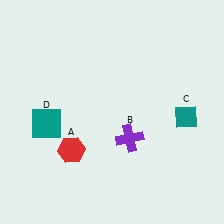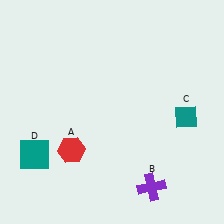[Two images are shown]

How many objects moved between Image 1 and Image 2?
2 objects moved between the two images.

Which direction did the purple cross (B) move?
The purple cross (B) moved down.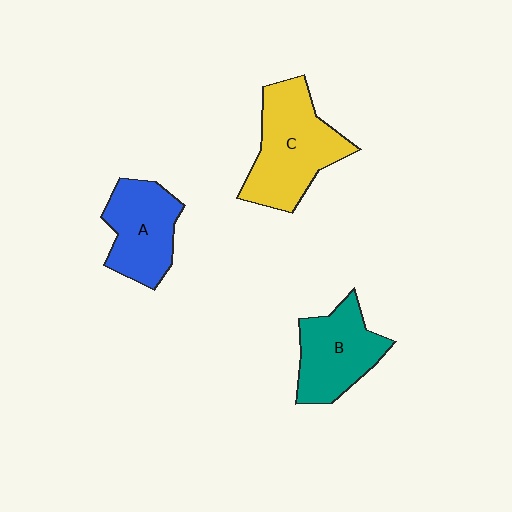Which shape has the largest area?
Shape C (yellow).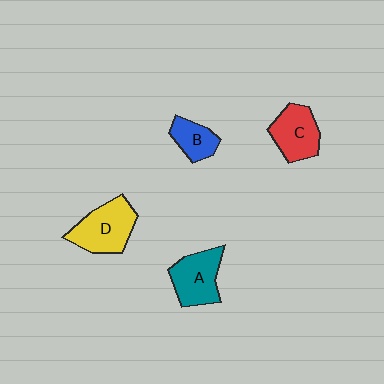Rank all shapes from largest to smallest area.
From largest to smallest: D (yellow), A (teal), C (red), B (blue).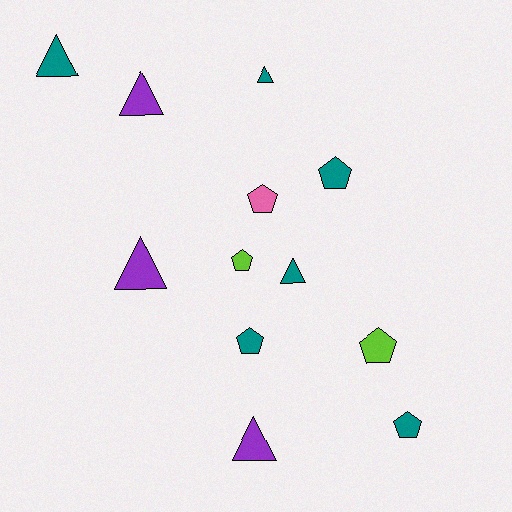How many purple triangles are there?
There are 3 purple triangles.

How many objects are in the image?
There are 12 objects.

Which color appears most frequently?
Teal, with 6 objects.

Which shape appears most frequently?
Triangle, with 6 objects.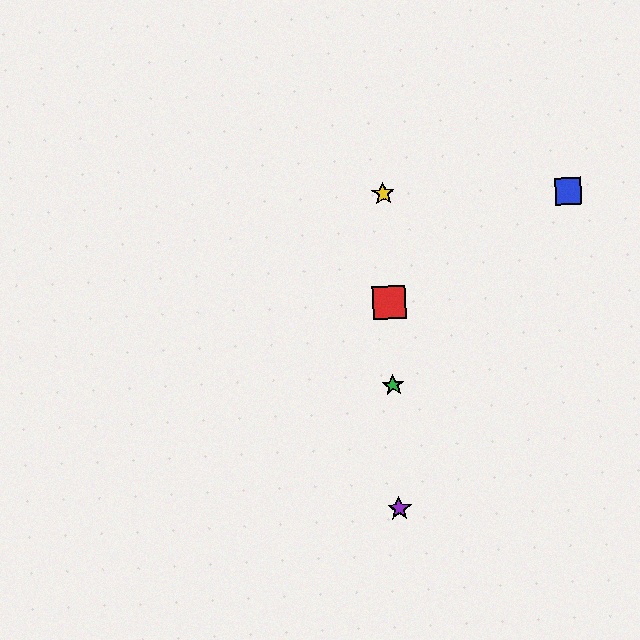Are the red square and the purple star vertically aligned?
Yes, both are at x≈389.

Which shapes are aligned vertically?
The red square, the green star, the yellow star, the purple star are aligned vertically.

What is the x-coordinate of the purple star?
The purple star is at x≈399.